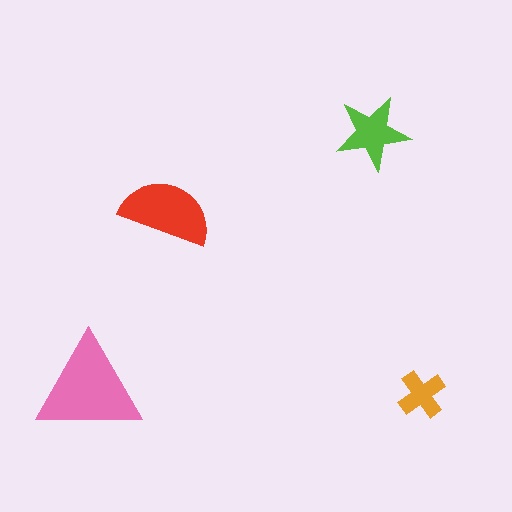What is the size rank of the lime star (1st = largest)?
3rd.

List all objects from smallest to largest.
The orange cross, the lime star, the red semicircle, the pink triangle.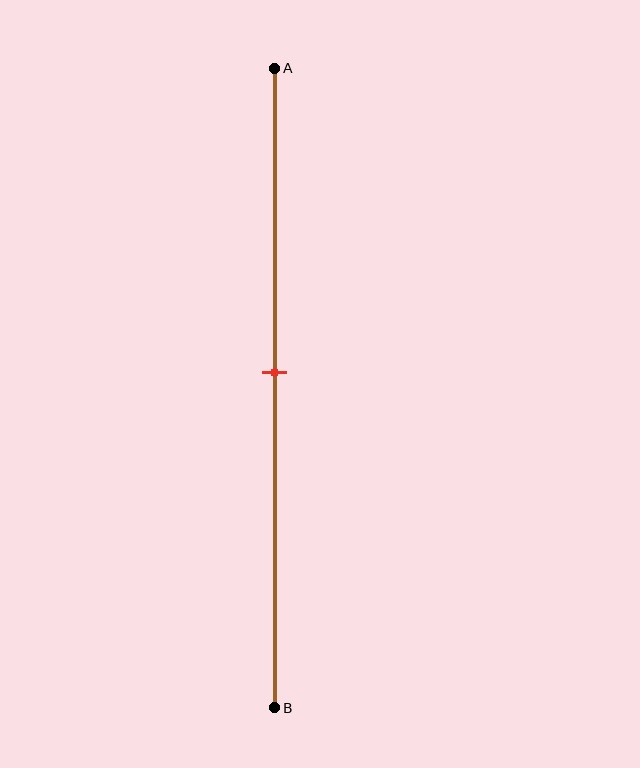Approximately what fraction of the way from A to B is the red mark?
The red mark is approximately 50% of the way from A to B.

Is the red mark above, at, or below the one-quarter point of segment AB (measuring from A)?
The red mark is below the one-quarter point of segment AB.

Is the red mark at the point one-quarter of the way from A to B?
No, the mark is at about 50% from A, not at the 25% one-quarter point.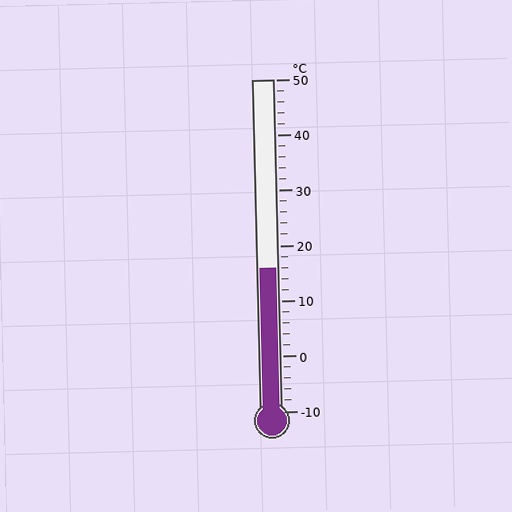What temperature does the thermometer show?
The thermometer shows approximately 16°C.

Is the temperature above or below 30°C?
The temperature is below 30°C.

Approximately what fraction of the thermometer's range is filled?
The thermometer is filled to approximately 45% of its range.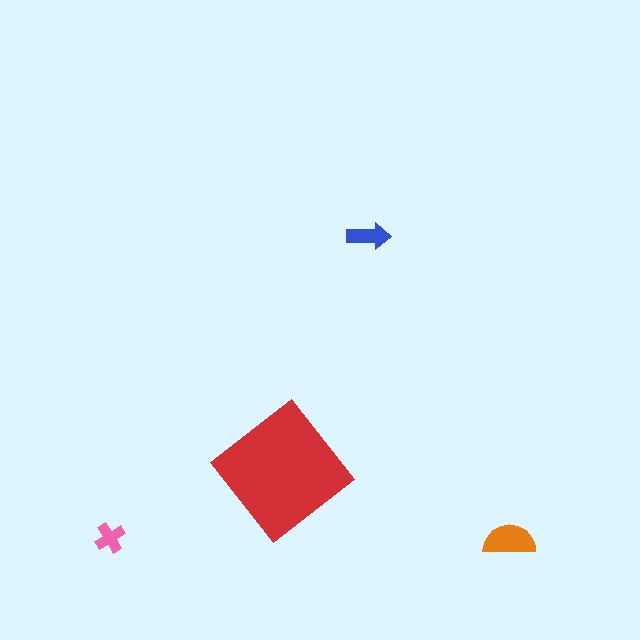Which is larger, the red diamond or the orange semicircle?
The red diamond.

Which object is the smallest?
The pink cross.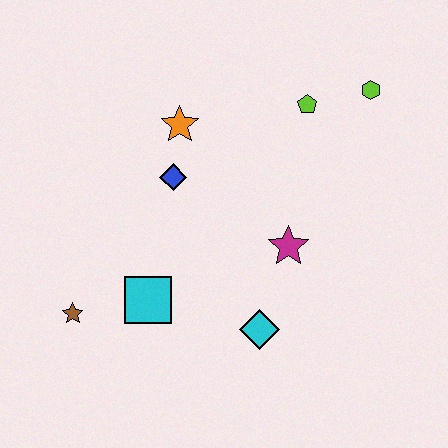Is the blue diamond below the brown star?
No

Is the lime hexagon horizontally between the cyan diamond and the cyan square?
No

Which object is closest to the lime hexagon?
The lime pentagon is closest to the lime hexagon.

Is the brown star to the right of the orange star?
No